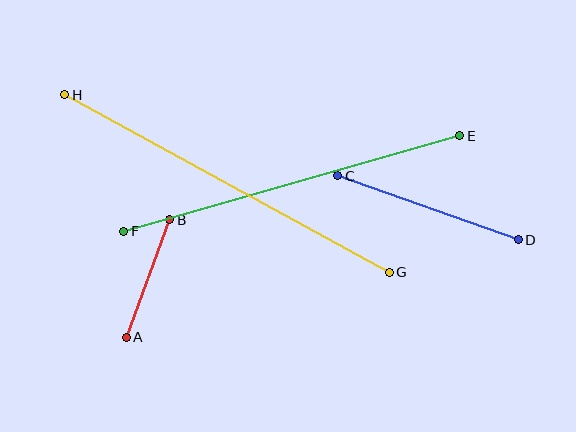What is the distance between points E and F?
The distance is approximately 350 pixels.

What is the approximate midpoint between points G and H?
The midpoint is at approximately (227, 184) pixels.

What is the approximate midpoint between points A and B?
The midpoint is at approximately (148, 279) pixels.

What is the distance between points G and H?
The distance is approximately 370 pixels.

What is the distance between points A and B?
The distance is approximately 126 pixels.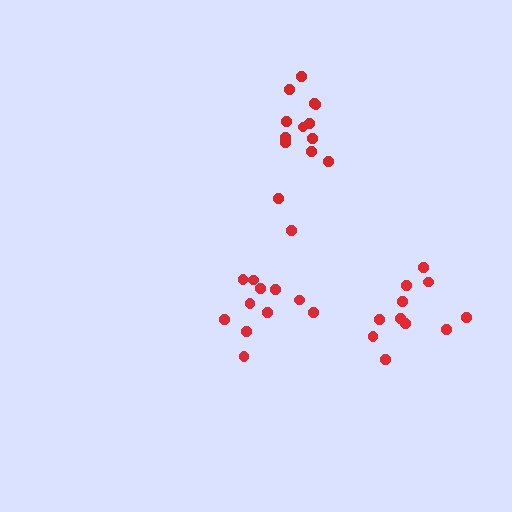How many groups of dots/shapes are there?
There are 3 groups.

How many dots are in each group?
Group 1: 11 dots, Group 2: 13 dots, Group 3: 12 dots (36 total).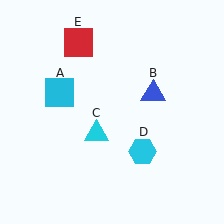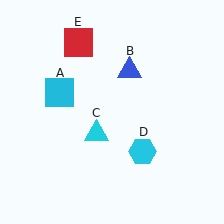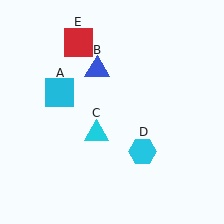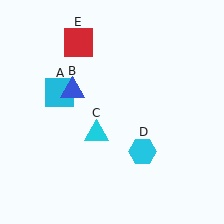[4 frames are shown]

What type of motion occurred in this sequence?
The blue triangle (object B) rotated counterclockwise around the center of the scene.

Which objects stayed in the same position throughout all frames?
Cyan square (object A) and cyan triangle (object C) and cyan hexagon (object D) and red square (object E) remained stationary.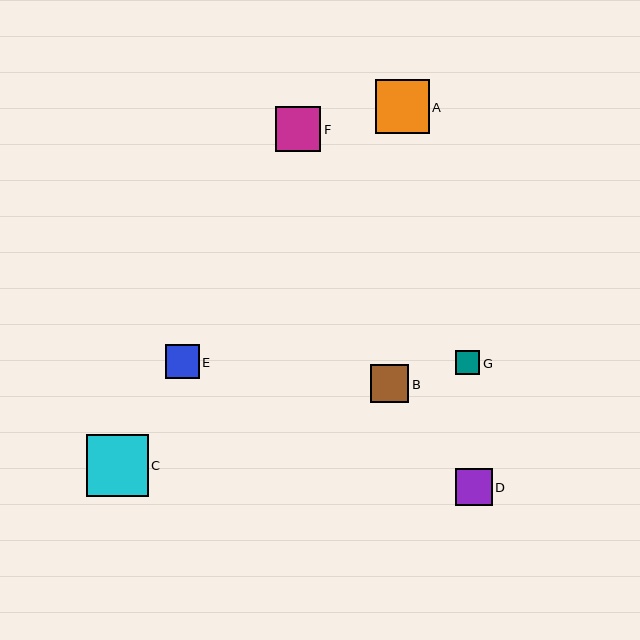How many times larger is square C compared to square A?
Square C is approximately 1.2 times the size of square A.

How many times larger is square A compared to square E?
Square A is approximately 1.6 times the size of square E.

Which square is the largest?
Square C is the largest with a size of approximately 62 pixels.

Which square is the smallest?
Square G is the smallest with a size of approximately 24 pixels.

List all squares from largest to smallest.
From largest to smallest: C, A, F, B, D, E, G.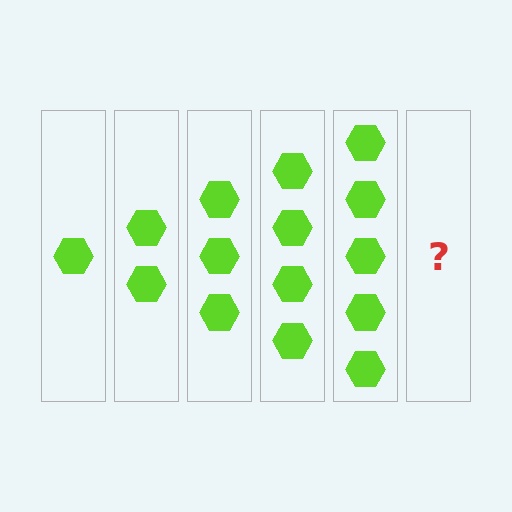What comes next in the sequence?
The next element should be 6 hexagons.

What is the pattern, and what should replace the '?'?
The pattern is that each step adds one more hexagon. The '?' should be 6 hexagons.